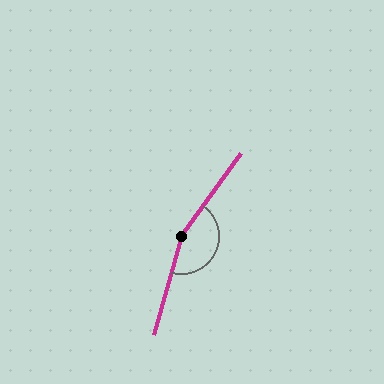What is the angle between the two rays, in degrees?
Approximately 159 degrees.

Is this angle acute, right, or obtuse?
It is obtuse.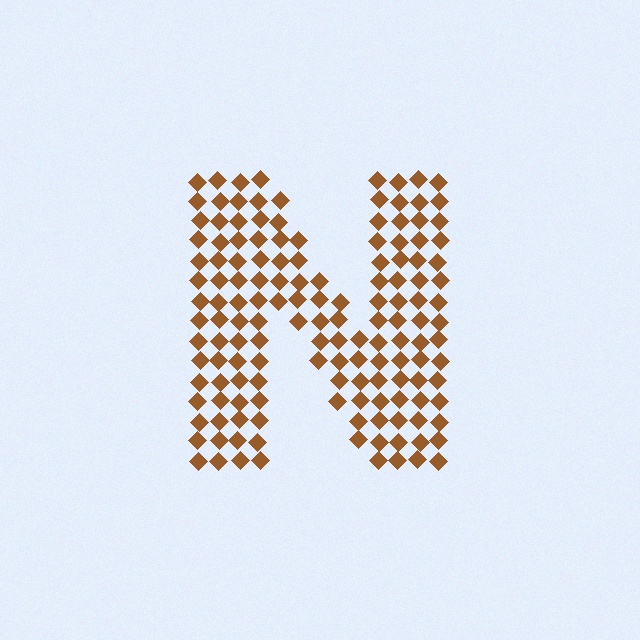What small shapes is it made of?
It is made of small diamonds.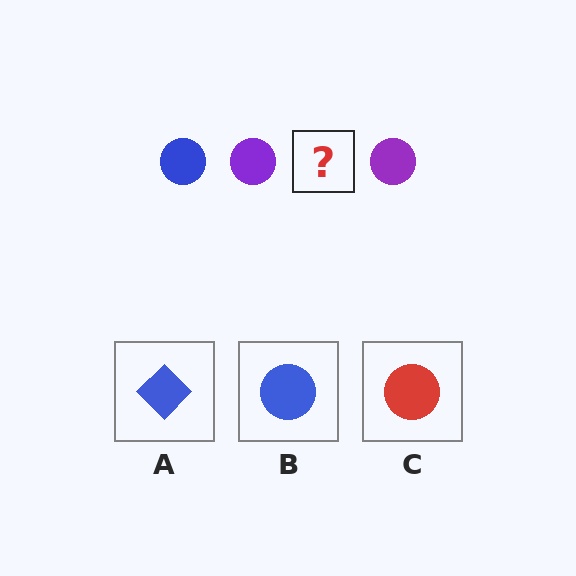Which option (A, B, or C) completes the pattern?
B.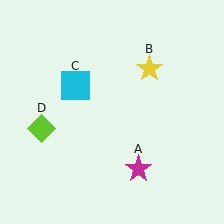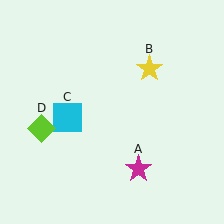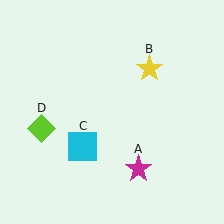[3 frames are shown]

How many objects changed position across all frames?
1 object changed position: cyan square (object C).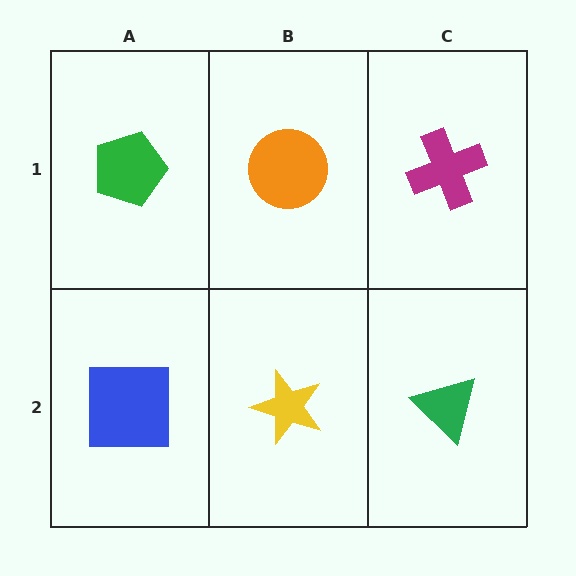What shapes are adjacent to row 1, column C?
A green triangle (row 2, column C), an orange circle (row 1, column B).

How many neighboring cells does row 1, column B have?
3.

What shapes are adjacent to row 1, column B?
A yellow star (row 2, column B), a green pentagon (row 1, column A), a magenta cross (row 1, column C).